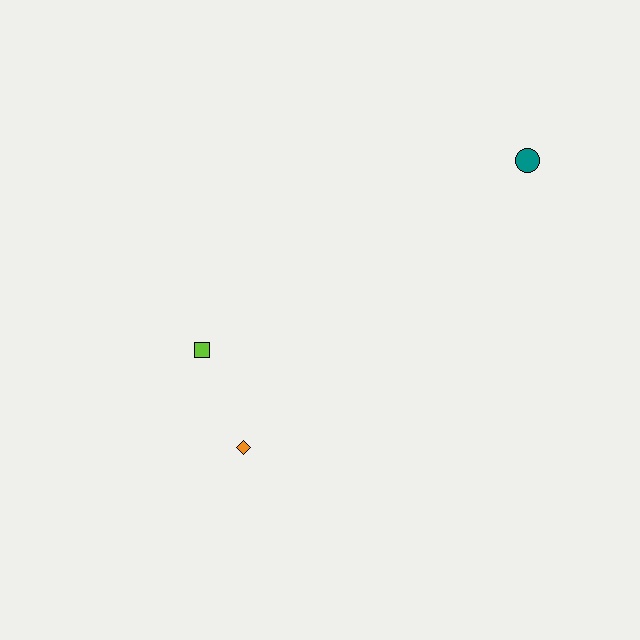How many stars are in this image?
There are no stars.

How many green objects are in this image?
There are no green objects.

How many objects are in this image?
There are 3 objects.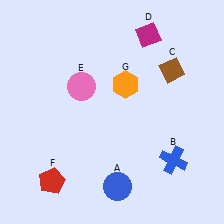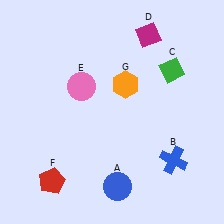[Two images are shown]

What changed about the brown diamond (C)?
In Image 1, C is brown. In Image 2, it changed to green.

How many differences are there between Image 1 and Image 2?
There is 1 difference between the two images.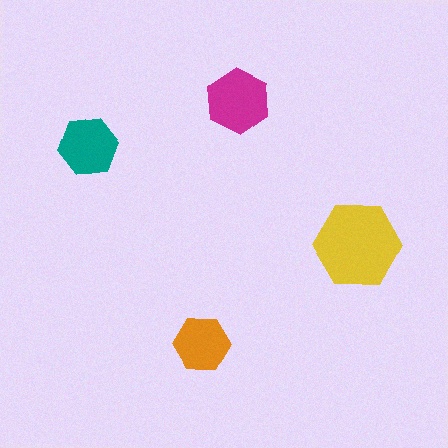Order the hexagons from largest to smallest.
the yellow one, the magenta one, the teal one, the orange one.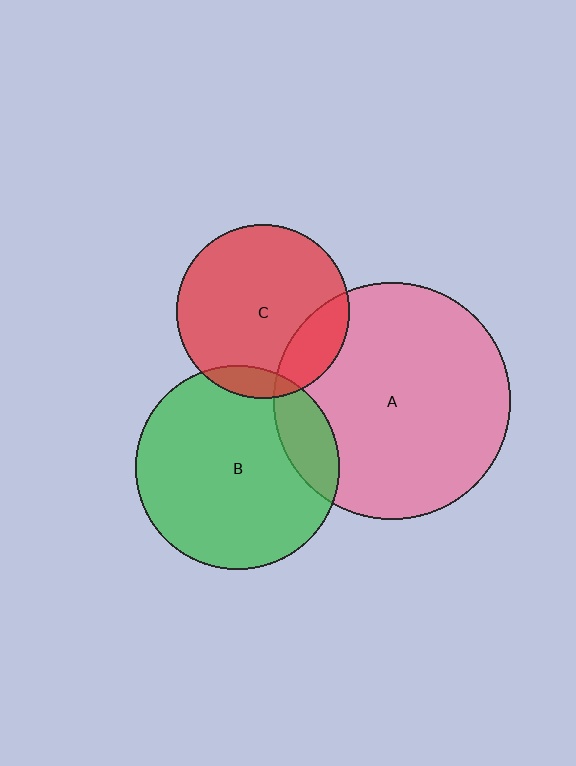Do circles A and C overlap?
Yes.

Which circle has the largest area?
Circle A (pink).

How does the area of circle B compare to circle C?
Approximately 1.4 times.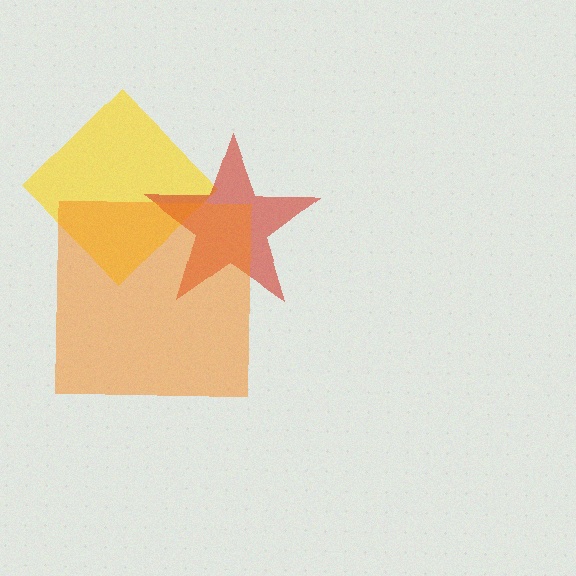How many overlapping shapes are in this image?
There are 3 overlapping shapes in the image.